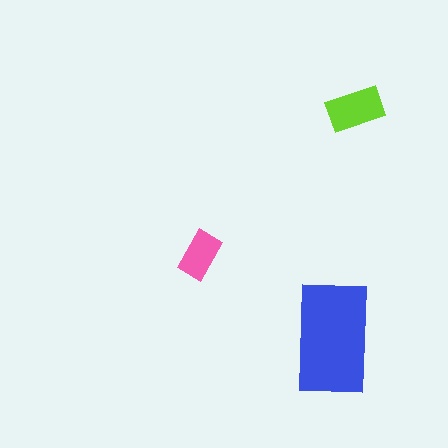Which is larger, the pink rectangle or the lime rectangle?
The lime one.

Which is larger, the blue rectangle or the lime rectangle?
The blue one.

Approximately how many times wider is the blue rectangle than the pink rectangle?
About 2.5 times wider.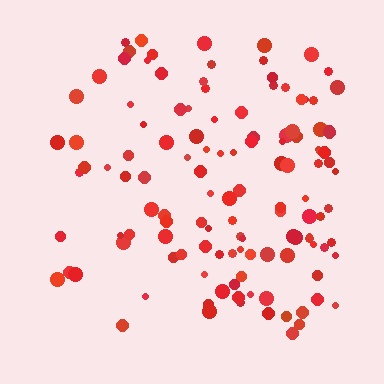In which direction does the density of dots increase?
From left to right, with the right side densest.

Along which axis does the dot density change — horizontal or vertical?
Horizontal.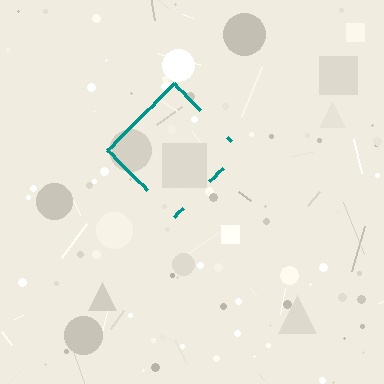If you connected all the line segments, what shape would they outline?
They would outline a diamond.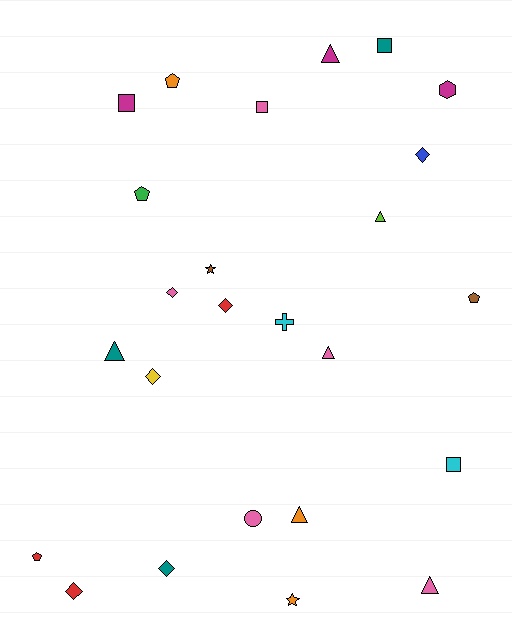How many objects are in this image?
There are 25 objects.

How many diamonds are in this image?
There are 6 diamonds.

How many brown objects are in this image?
There are 2 brown objects.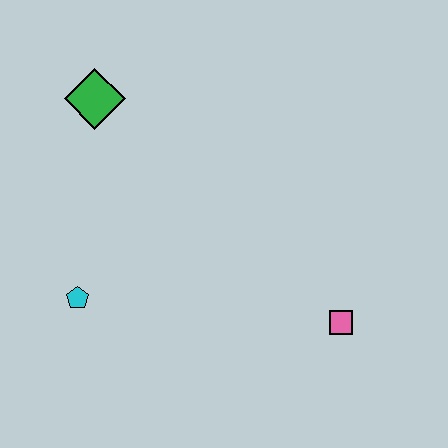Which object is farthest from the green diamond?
The pink square is farthest from the green diamond.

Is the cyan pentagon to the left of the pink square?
Yes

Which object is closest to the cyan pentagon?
The green diamond is closest to the cyan pentagon.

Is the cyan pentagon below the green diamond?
Yes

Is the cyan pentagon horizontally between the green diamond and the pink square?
No